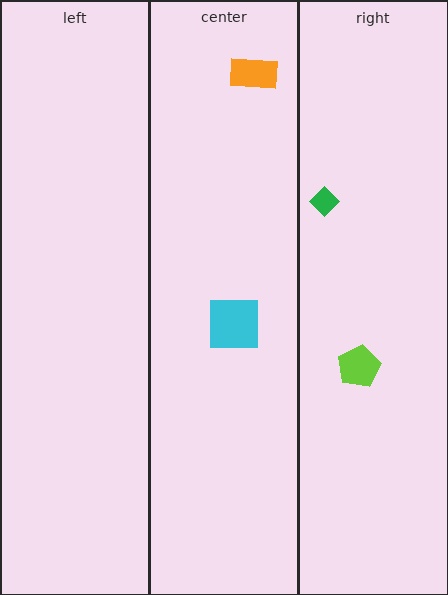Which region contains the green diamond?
The right region.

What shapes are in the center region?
The cyan square, the orange rectangle.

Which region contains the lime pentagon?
The right region.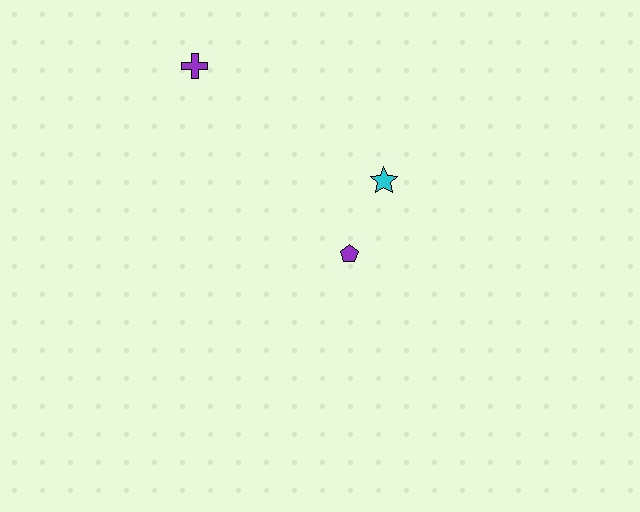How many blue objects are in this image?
There are no blue objects.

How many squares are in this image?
There are no squares.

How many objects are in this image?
There are 3 objects.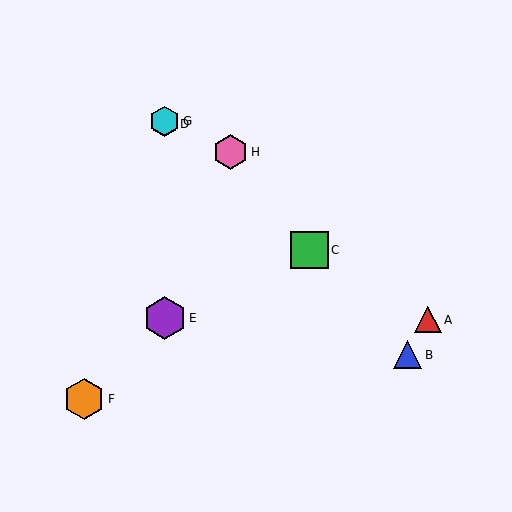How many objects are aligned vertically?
3 objects (D, E, G) are aligned vertically.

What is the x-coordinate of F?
Object F is at x≈84.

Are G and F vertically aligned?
No, G is at x≈165 and F is at x≈84.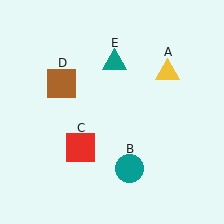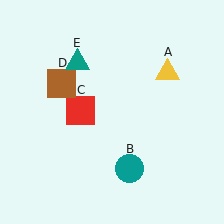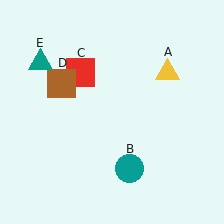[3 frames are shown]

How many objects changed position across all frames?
2 objects changed position: red square (object C), teal triangle (object E).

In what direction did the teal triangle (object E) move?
The teal triangle (object E) moved left.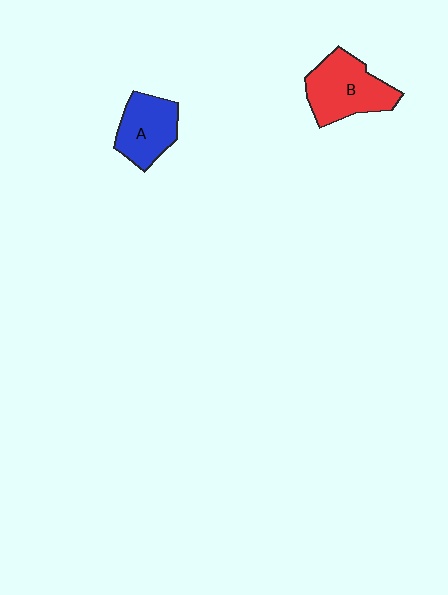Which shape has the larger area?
Shape B (red).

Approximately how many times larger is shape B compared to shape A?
Approximately 1.3 times.